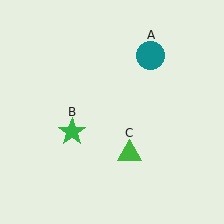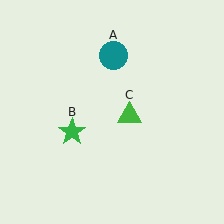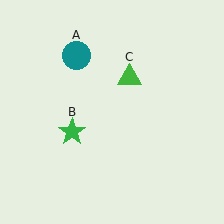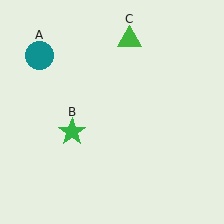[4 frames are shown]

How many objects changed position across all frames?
2 objects changed position: teal circle (object A), green triangle (object C).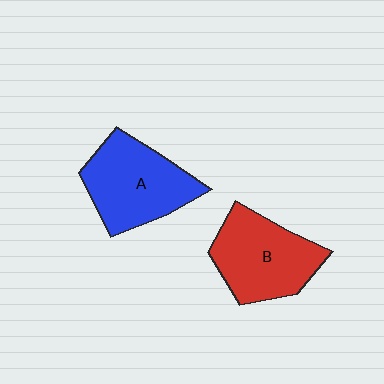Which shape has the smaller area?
Shape B (red).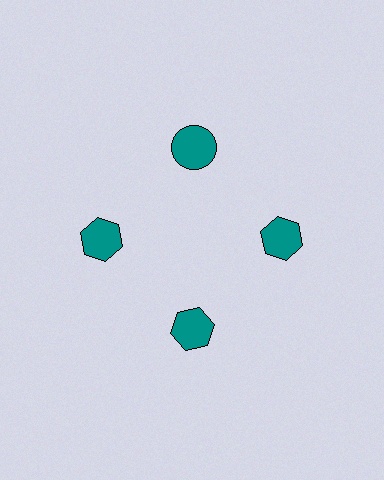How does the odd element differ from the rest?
It has a different shape: circle instead of hexagon.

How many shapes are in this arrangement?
There are 4 shapes arranged in a ring pattern.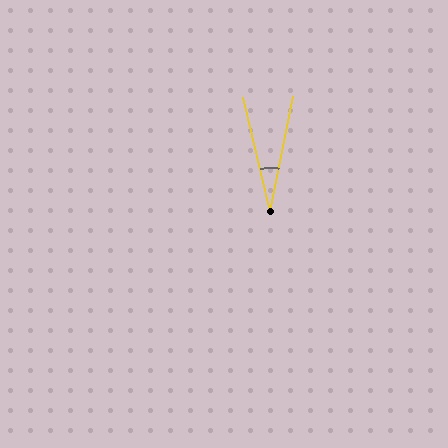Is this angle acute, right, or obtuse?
It is acute.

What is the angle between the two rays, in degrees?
Approximately 24 degrees.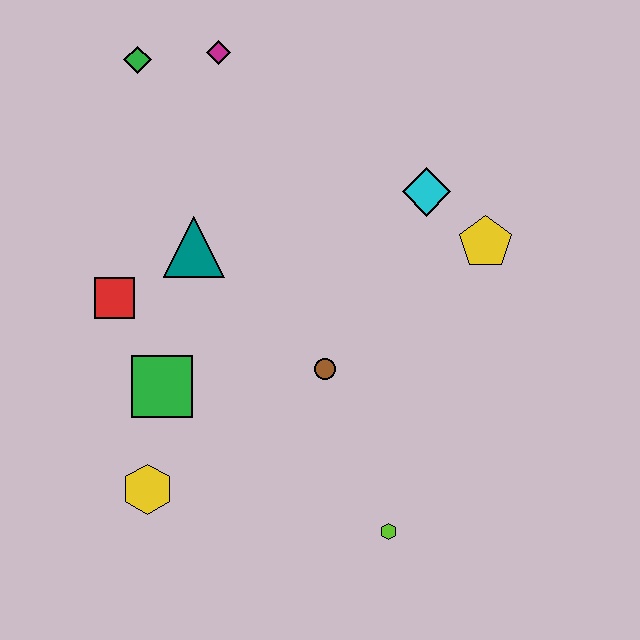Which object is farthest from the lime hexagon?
The green diamond is farthest from the lime hexagon.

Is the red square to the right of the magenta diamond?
No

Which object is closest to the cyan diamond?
The yellow pentagon is closest to the cyan diamond.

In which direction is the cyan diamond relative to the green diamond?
The cyan diamond is to the right of the green diamond.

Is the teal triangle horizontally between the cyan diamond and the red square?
Yes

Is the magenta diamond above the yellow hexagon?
Yes